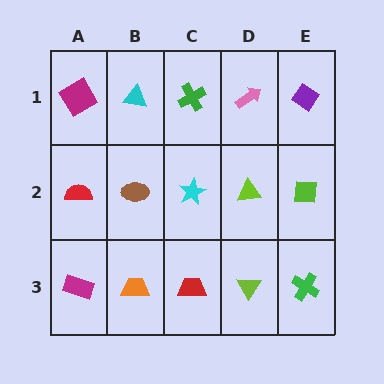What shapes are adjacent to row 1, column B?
A brown ellipse (row 2, column B), a magenta diamond (row 1, column A), a green cross (row 1, column C).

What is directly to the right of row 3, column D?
A green cross.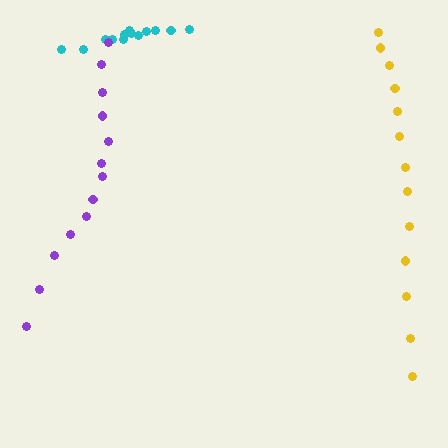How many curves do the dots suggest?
There are 3 distinct paths.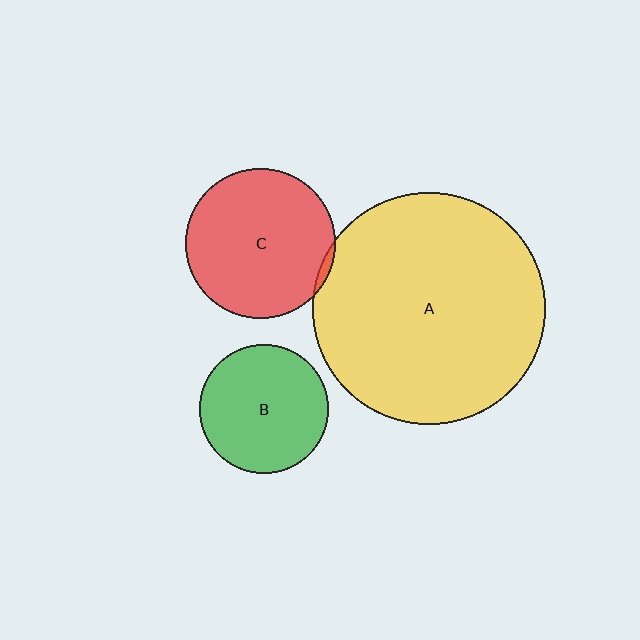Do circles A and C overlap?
Yes.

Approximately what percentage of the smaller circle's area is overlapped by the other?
Approximately 5%.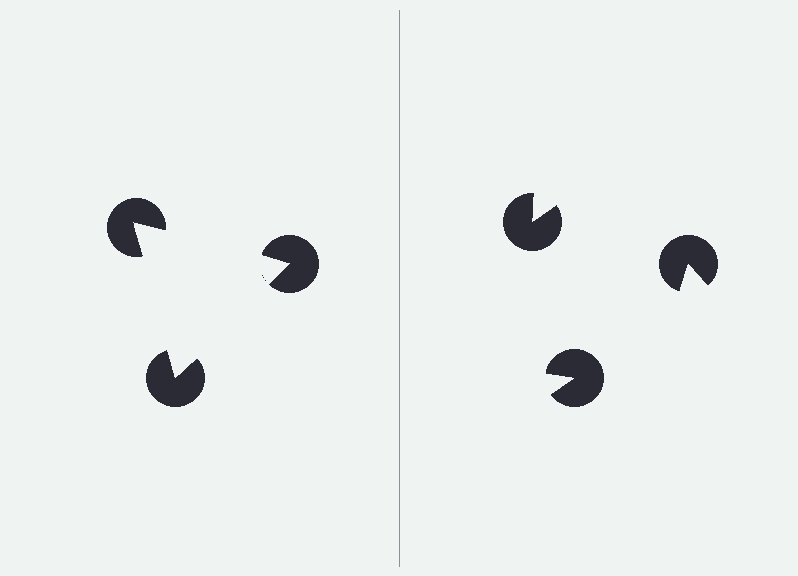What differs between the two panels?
The pac-man discs are positioned identically on both sides; only the wedge orientations differ. On the left they align to a triangle; on the right they are misaligned.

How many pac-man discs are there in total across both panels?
6 — 3 on each side.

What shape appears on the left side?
An illusory triangle.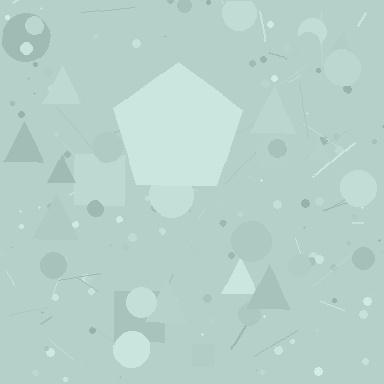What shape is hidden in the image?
A pentagon is hidden in the image.